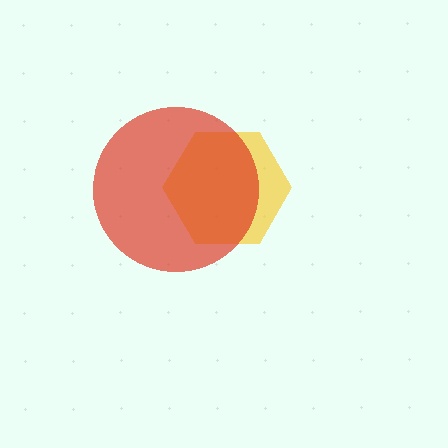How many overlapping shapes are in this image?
There are 2 overlapping shapes in the image.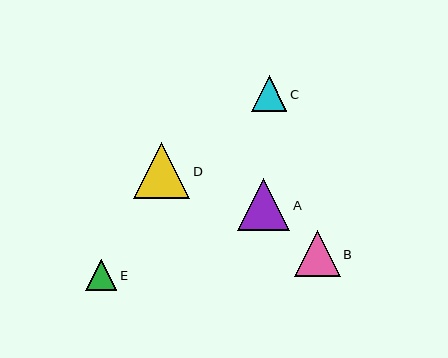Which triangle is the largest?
Triangle D is the largest with a size of approximately 56 pixels.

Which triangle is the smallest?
Triangle E is the smallest with a size of approximately 31 pixels.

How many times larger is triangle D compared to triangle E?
Triangle D is approximately 1.8 times the size of triangle E.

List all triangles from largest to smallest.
From largest to smallest: D, A, B, C, E.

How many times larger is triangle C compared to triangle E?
Triangle C is approximately 1.1 times the size of triangle E.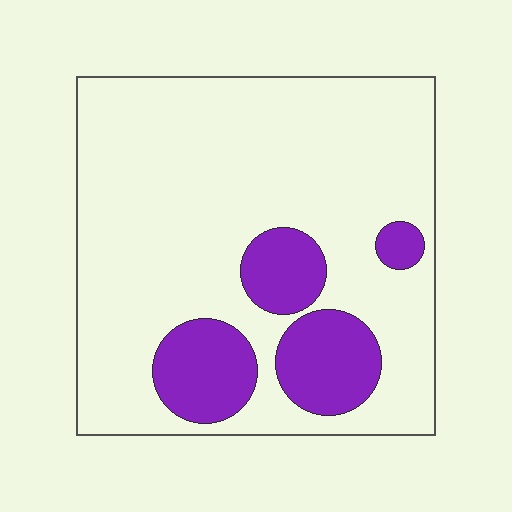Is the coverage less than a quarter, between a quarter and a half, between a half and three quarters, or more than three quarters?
Less than a quarter.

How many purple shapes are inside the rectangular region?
4.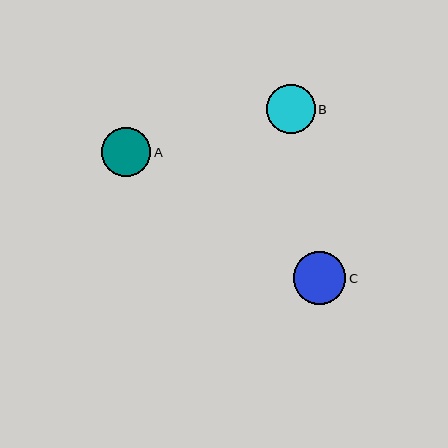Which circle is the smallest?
Circle B is the smallest with a size of approximately 49 pixels.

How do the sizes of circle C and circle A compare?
Circle C and circle A are approximately the same size.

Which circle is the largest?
Circle C is the largest with a size of approximately 52 pixels.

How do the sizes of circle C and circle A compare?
Circle C and circle A are approximately the same size.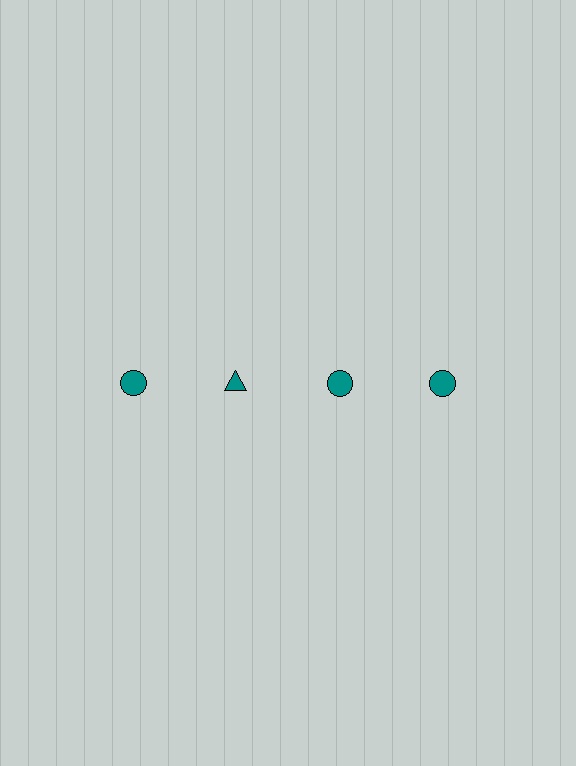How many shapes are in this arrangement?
There are 4 shapes arranged in a grid pattern.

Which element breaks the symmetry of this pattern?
The teal triangle in the top row, second from left column breaks the symmetry. All other shapes are teal circles.